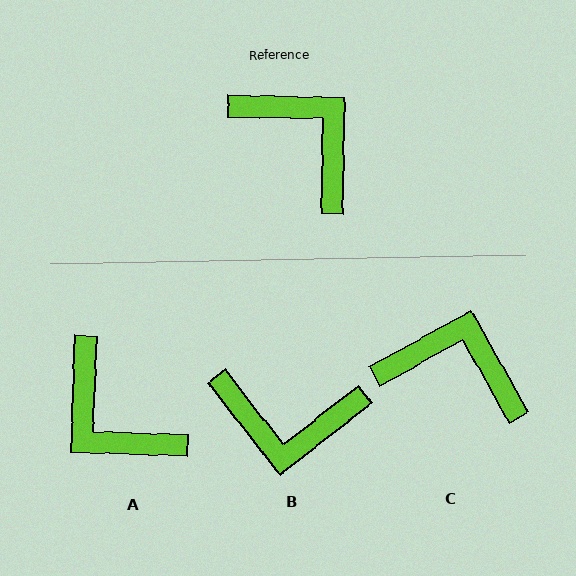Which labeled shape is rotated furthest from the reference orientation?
A, about 179 degrees away.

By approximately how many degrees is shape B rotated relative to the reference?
Approximately 141 degrees clockwise.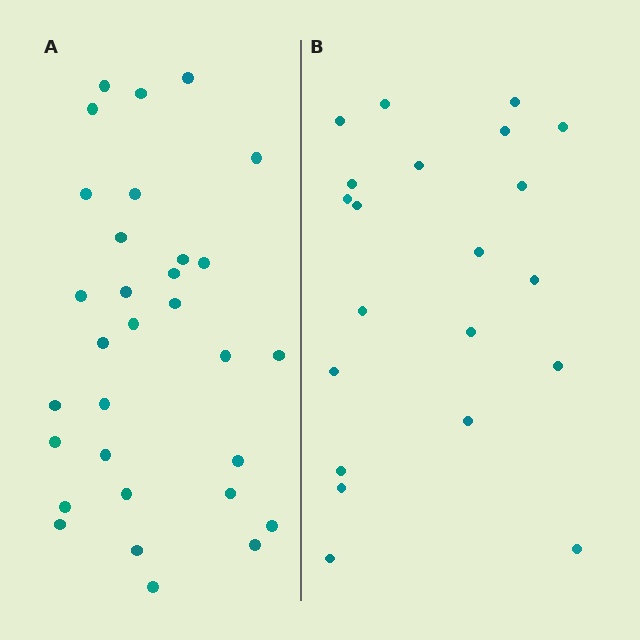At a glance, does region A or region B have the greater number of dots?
Region A (the left region) has more dots.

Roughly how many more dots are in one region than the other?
Region A has roughly 10 or so more dots than region B.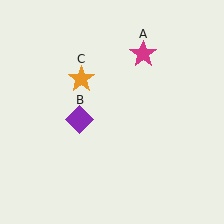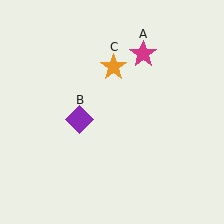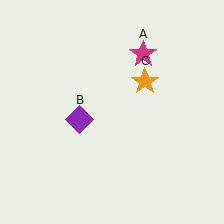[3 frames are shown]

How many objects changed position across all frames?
1 object changed position: orange star (object C).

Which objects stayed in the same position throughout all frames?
Magenta star (object A) and purple diamond (object B) remained stationary.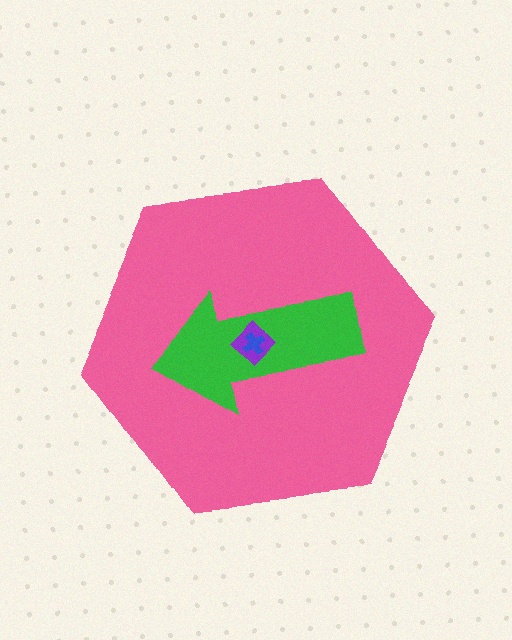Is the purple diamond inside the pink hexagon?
Yes.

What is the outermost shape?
The pink hexagon.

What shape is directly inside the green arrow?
The purple diamond.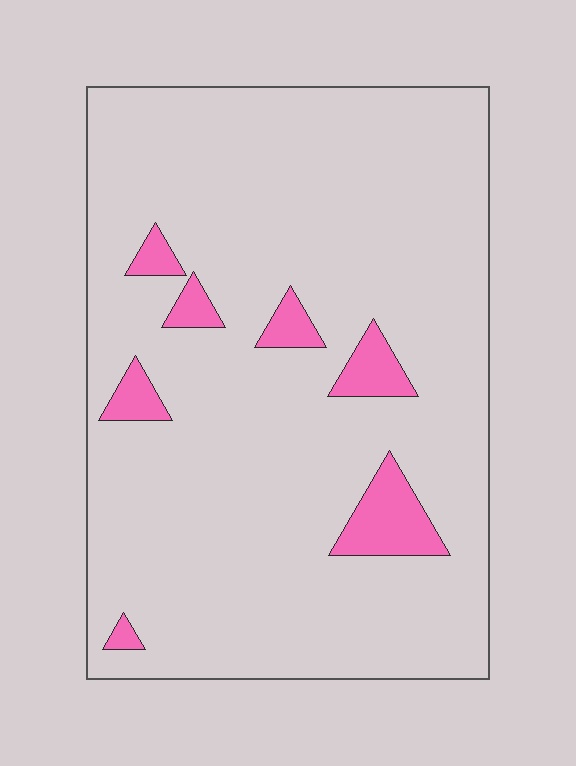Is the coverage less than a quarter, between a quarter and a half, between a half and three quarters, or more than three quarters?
Less than a quarter.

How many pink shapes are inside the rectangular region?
7.